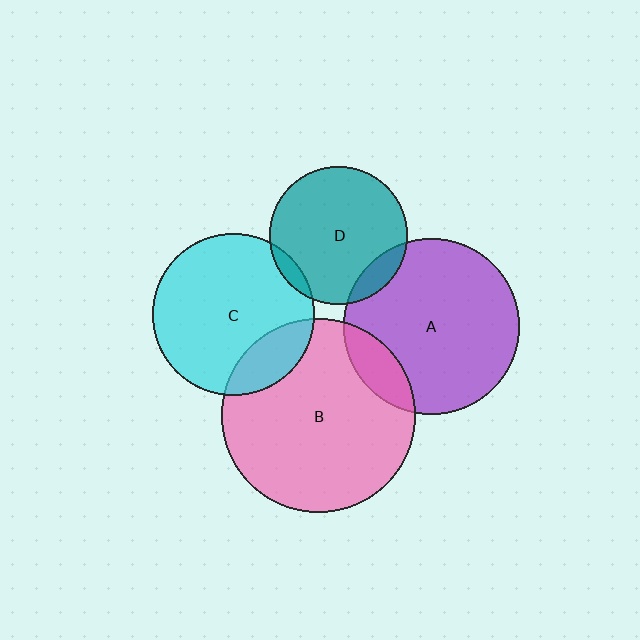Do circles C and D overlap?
Yes.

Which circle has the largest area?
Circle B (pink).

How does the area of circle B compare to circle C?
Approximately 1.4 times.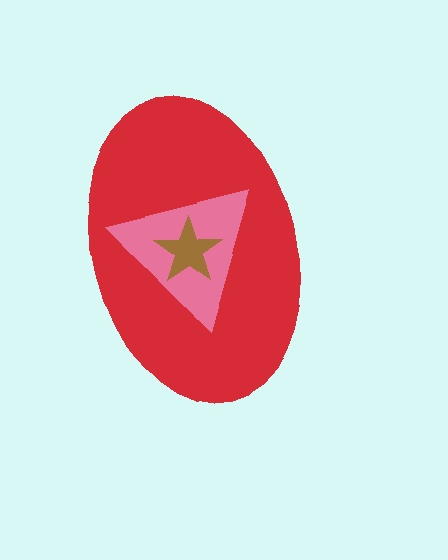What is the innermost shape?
The brown star.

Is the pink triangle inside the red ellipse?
Yes.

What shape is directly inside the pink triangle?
The brown star.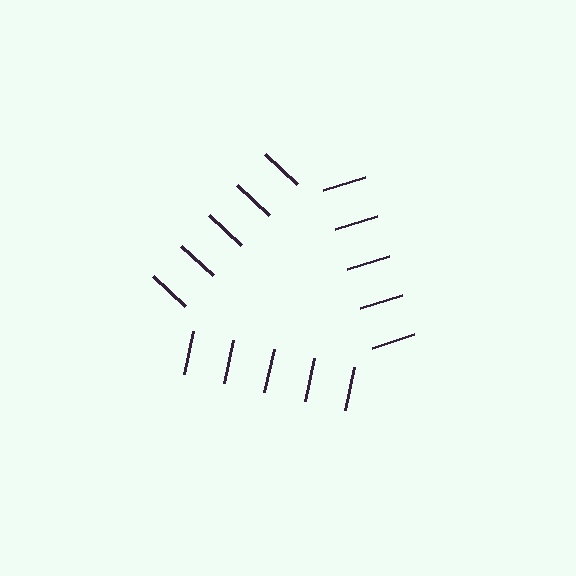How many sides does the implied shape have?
3 sides — the line-ends trace a triangle.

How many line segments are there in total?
15 — 5 along each of the 3 edges.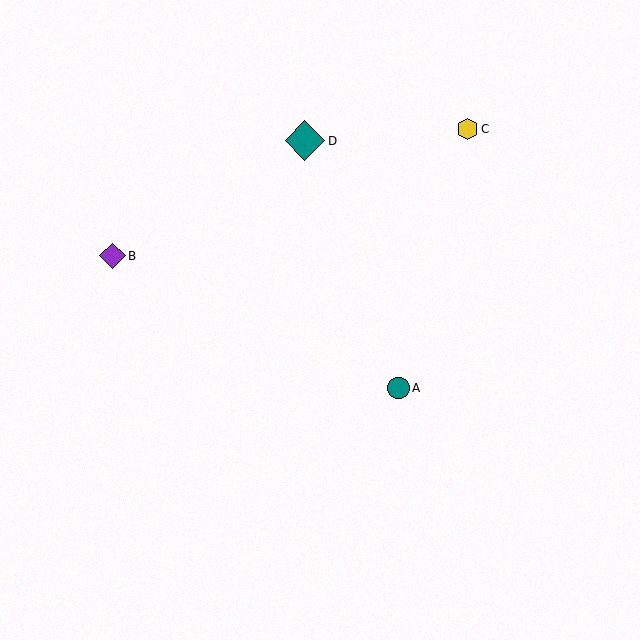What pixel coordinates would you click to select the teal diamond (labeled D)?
Click at (305, 141) to select the teal diamond D.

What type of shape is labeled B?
Shape B is a purple diamond.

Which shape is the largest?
The teal diamond (labeled D) is the largest.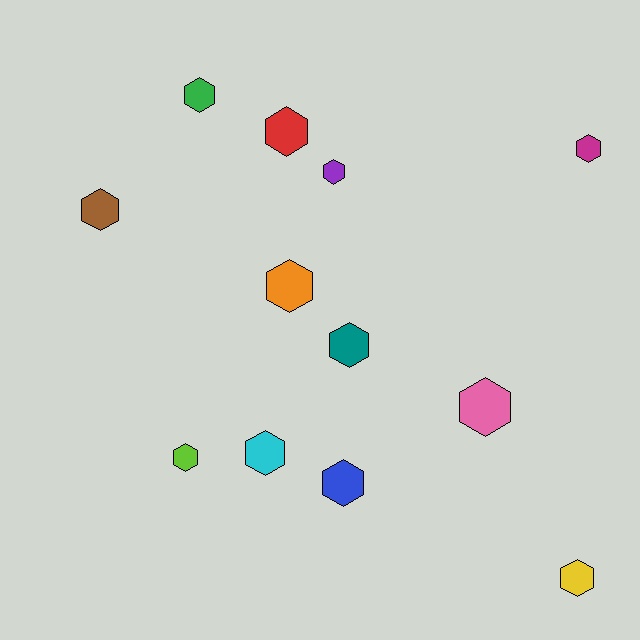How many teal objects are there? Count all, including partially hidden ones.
There is 1 teal object.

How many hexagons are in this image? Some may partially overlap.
There are 12 hexagons.